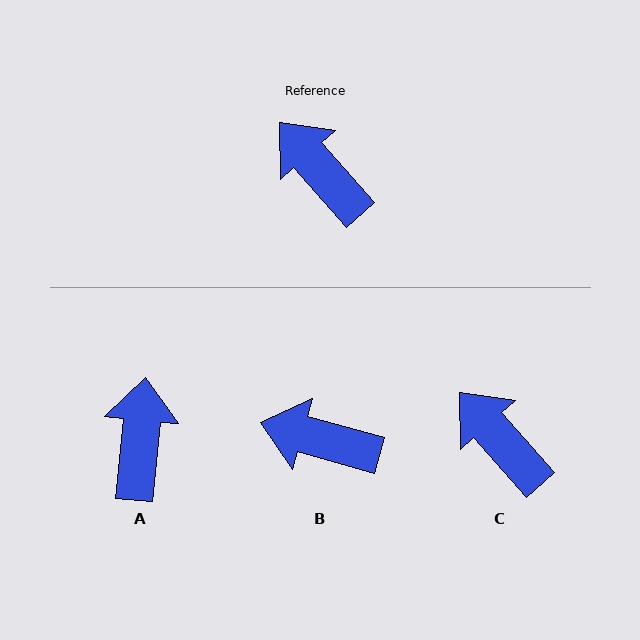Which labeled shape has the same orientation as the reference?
C.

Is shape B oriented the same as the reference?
No, it is off by about 33 degrees.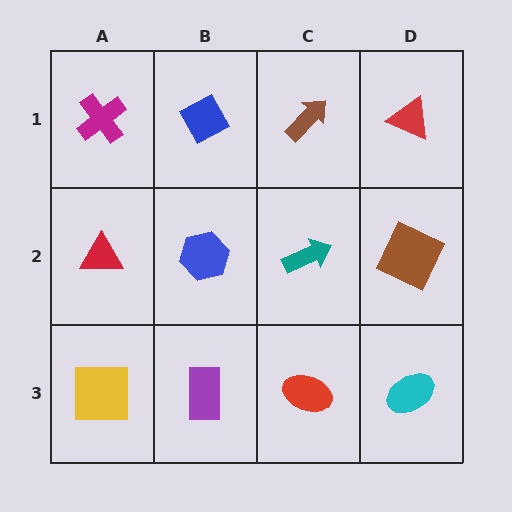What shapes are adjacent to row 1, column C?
A teal arrow (row 2, column C), a blue diamond (row 1, column B), a red triangle (row 1, column D).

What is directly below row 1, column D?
A brown square.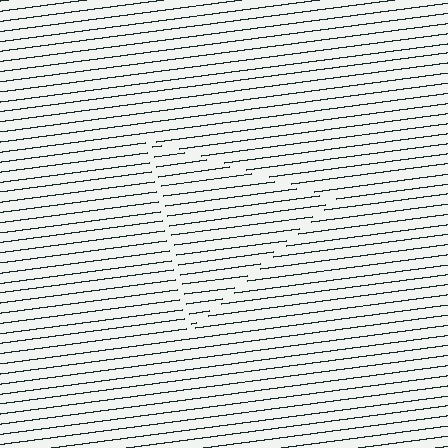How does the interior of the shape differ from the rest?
The interior of the shape contains the same grating, shifted by half a period — the contour is defined by the phase discontinuity where line-ends from the inner and outer gratings abut.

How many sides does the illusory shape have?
3 sides — the line-ends trace a triangle.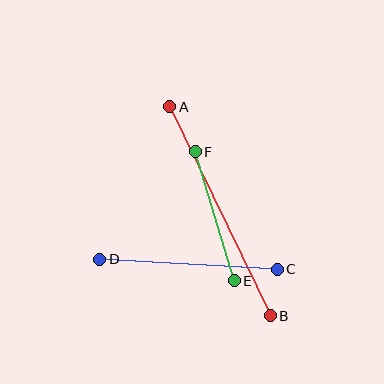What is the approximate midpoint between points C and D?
The midpoint is at approximately (188, 264) pixels.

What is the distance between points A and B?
The distance is approximately 232 pixels.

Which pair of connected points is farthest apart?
Points A and B are farthest apart.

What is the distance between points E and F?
The distance is approximately 135 pixels.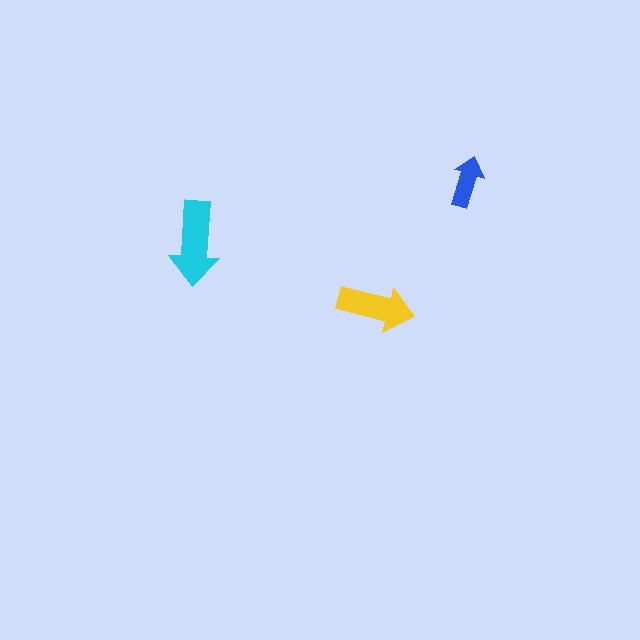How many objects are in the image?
There are 3 objects in the image.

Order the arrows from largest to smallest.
the cyan one, the yellow one, the blue one.